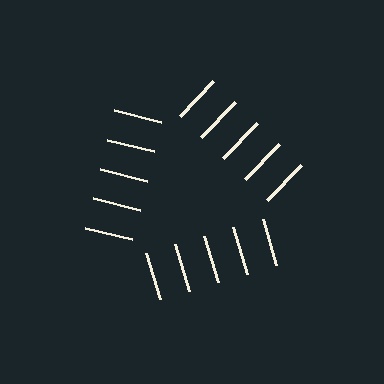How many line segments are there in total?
15 — 5 along each of the 3 edges.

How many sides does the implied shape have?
3 sides — the line-ends trace a triangle.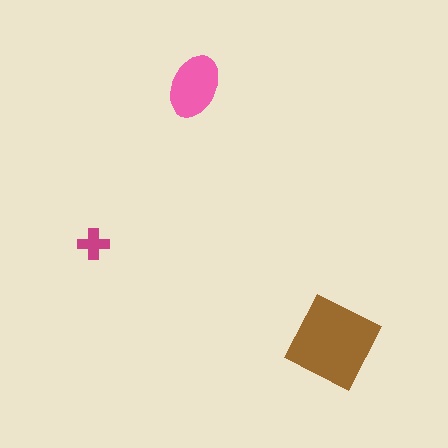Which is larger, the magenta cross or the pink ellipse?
The pink ellipse.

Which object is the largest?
The brown diamond.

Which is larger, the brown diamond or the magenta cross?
The brown diamond.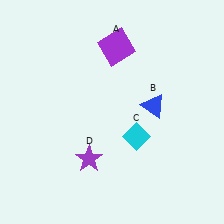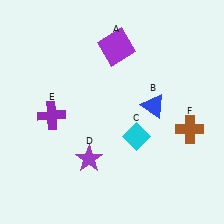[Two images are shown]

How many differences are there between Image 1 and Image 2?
There are 2 differences between the two images.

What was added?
A purple cross (E), a brown cross (F) were added in Image 2.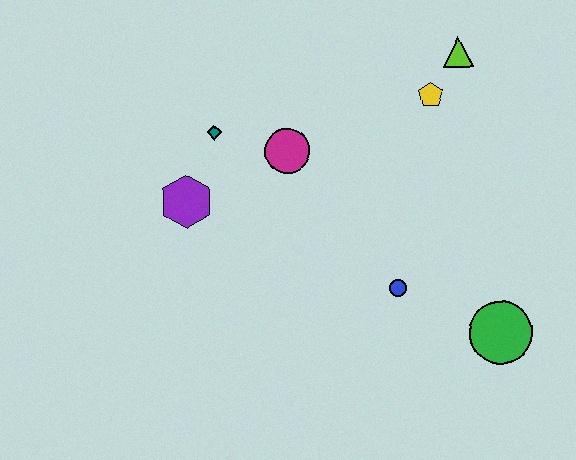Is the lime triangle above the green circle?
Yes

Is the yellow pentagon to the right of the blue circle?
Yes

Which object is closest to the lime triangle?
The yellow pentagon is closest to the lime triangle.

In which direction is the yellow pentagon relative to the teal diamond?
The yellow pentagon is to the right of the teal diamond.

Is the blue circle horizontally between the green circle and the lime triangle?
No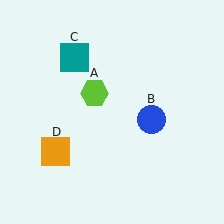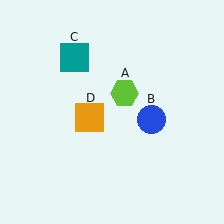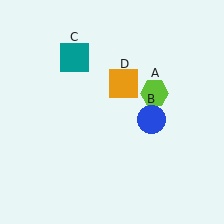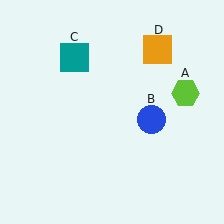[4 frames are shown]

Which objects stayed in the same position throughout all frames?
Blue circle (object B) and teal square (object C) remained stationary.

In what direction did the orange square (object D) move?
The orange square (object D) moved up and to the right.